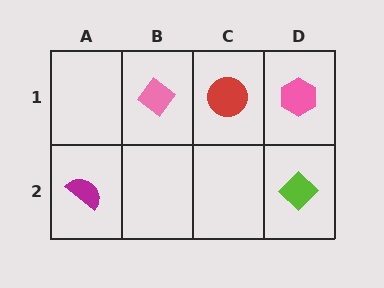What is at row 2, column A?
A magenta semicircle.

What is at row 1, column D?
A pink hexagon.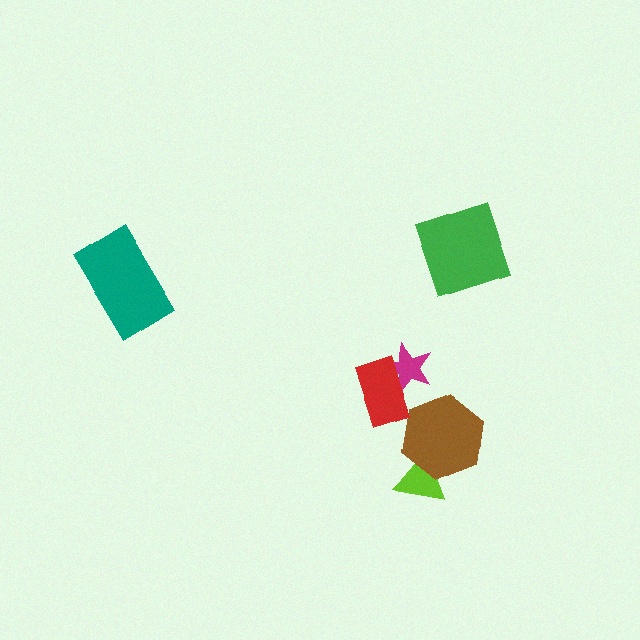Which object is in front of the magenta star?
The red rectangle is in front of the magenta star.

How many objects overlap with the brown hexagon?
1 object overlaps with the brown hexagon.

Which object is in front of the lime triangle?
The brown hexagon is in front of the lime triangle.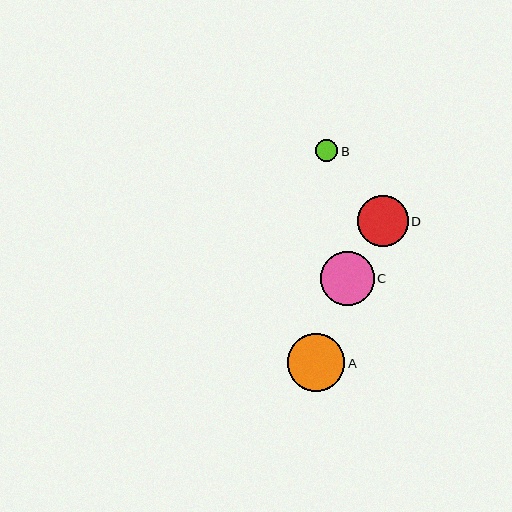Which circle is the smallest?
Circle B is the smallest with a size of approximately 22 pixels.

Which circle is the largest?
Circle A is the largest with a size of approximately 57 pixels.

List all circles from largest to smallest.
From largest to smallest: A, C, D, B.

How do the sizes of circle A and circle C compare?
Circle A and circle C are approximately the same size.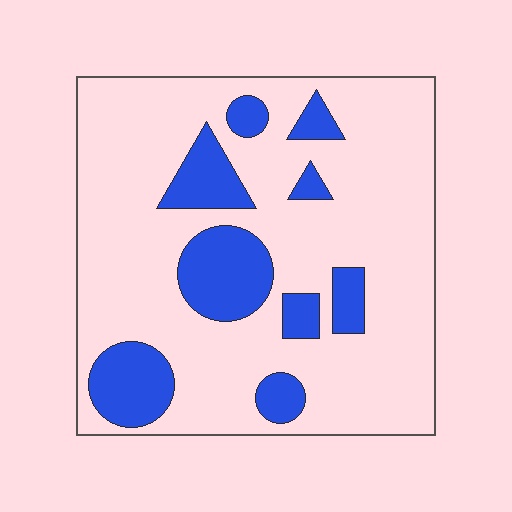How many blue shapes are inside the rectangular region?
9.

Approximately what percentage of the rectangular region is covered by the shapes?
Approximately 20%.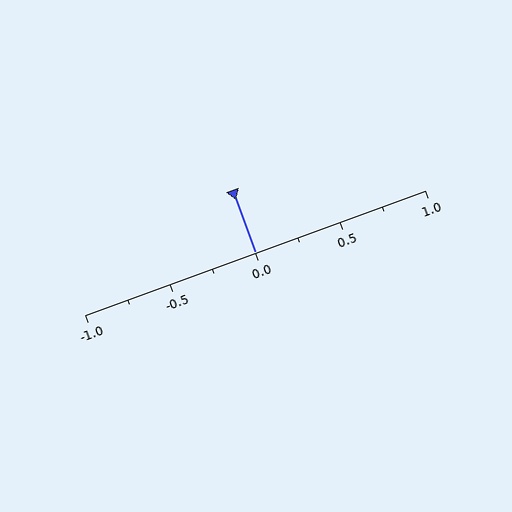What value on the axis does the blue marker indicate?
The marker indicates approximately 0.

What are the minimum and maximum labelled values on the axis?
The axis runs from -1.0 to 1.0.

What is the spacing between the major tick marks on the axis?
The major ticks are spaced 0.5 apart.